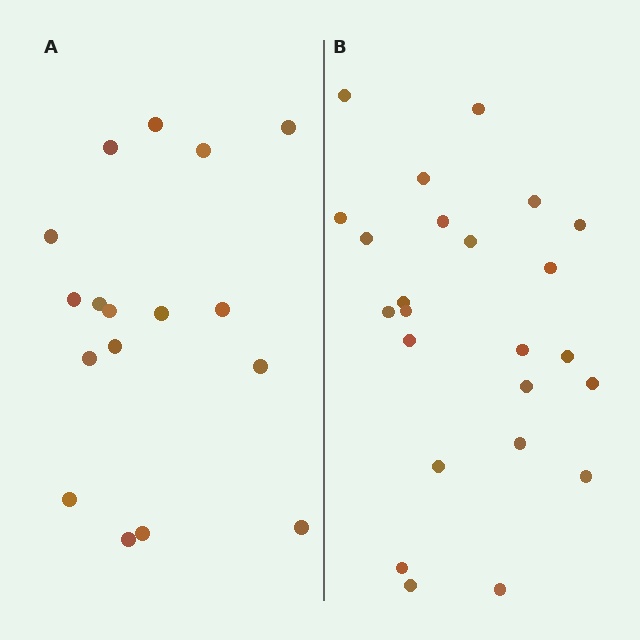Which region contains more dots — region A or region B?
Region B (the right region) has more dots.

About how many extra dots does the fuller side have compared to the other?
Region B has roughly 8 or so more dots than region A.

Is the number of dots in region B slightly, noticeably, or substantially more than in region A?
Region B has noticeably more, but not dramatically so. The ratio is roughly 1.4 to 1.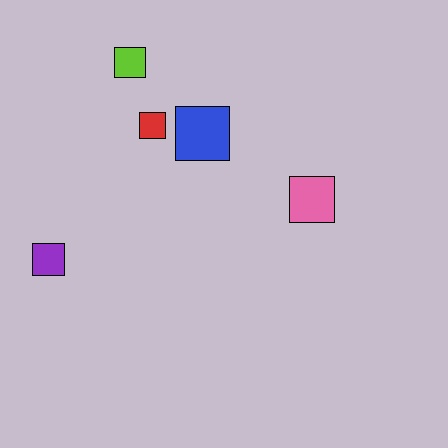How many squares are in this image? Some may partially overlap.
There are 5 squares.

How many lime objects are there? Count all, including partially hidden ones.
There is 1 lime object.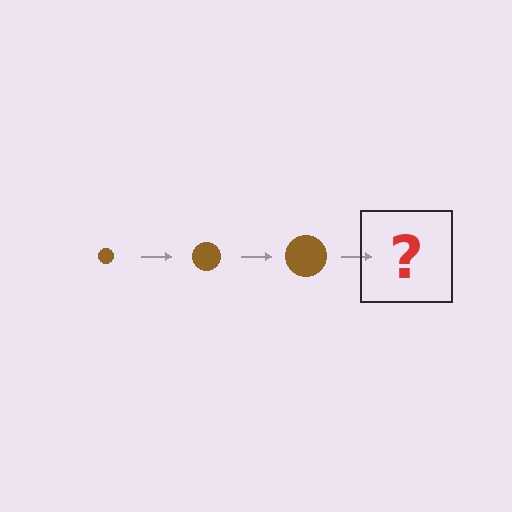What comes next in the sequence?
The next element should be a brown circle, larger than the previous one.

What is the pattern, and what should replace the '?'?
The pattern is that the circle gets progressively larger each step. The '?' should be a brown circle, larger than the previous one.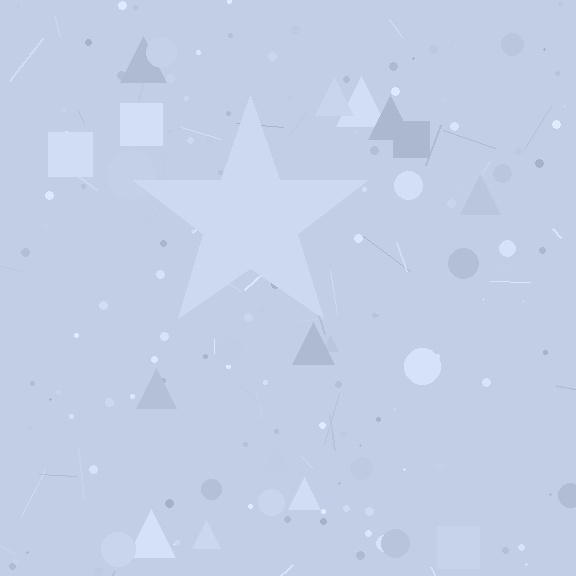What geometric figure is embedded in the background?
A star is embedded in the background.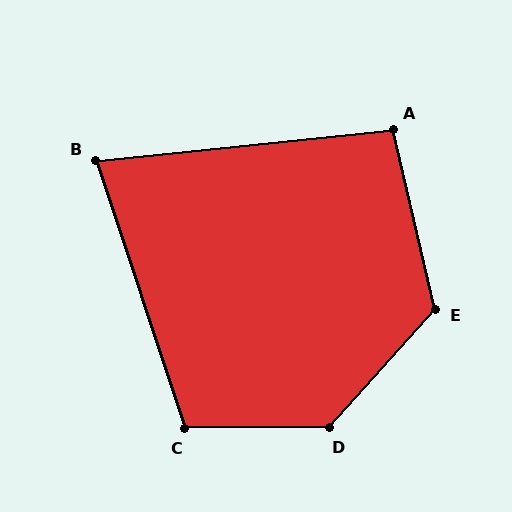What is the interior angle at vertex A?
Approximately 97 degrees (obtuse).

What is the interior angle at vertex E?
Approximately 125 degrees (obtuse).